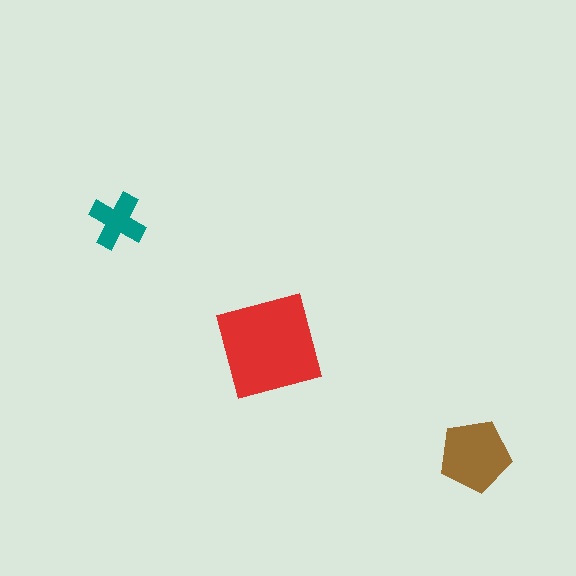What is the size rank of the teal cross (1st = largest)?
3rd.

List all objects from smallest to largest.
The teal cross, the brown pentagon, the red square.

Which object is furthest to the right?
The brown pentagon is rightmost.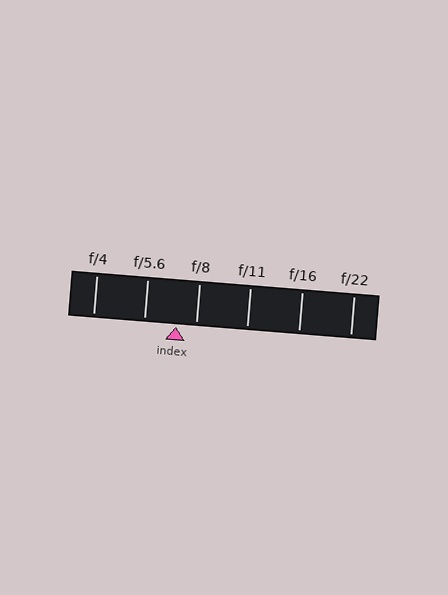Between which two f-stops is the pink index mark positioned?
The index mark is between f/5.6 and f/8.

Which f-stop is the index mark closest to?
The index mark is closest to f/8.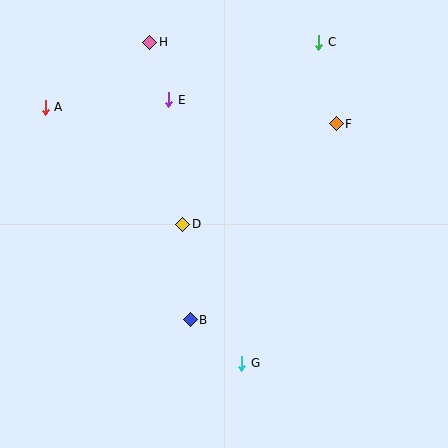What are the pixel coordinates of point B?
Point B is at (190, 320).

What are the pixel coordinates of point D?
Point D is at (183, 224).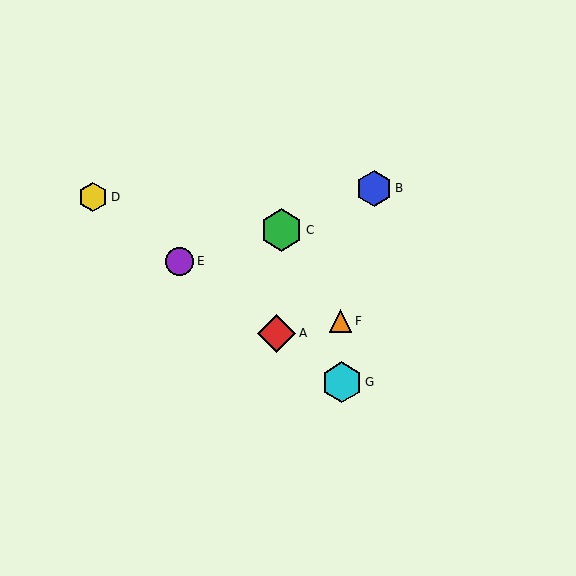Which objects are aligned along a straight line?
Objects A, D, E, G are aligned along a straight line.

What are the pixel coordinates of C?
Object C is at (281, 230).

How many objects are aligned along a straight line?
4 objects (A, D, E, G) are aligned along a straight line.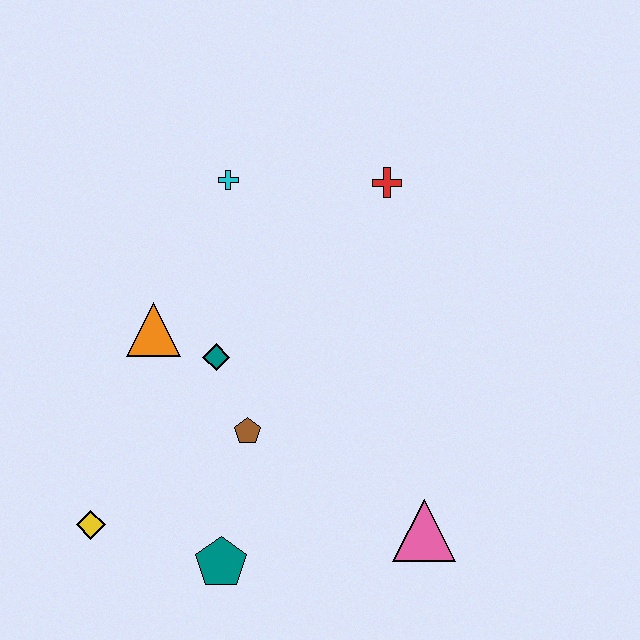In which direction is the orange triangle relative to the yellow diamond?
The orange triangle is above the yellow diamond.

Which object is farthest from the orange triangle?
The pink triangle is farthest from the orange triangle.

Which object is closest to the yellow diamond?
The teal pentagon is closest to the yellow diamond.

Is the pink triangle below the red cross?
Yes